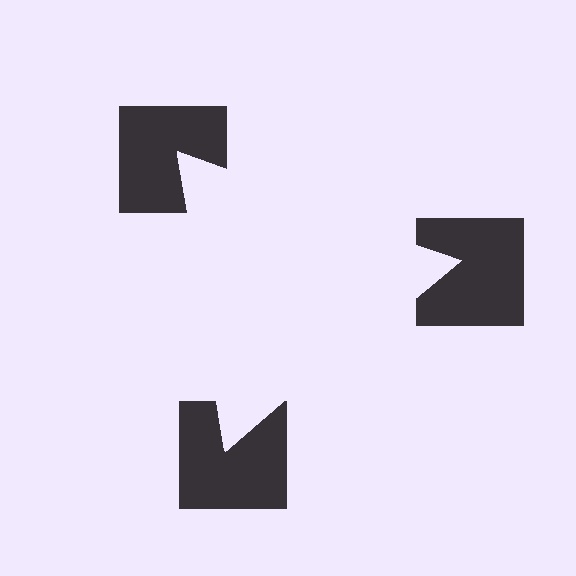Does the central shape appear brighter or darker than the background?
It typically appears slightly brighter than the background, even though no actual brightness change is drawn.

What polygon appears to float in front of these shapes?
An illusory triangle — its edges are inferred from the aligned wedge cuts in the notched squares, not physically drawn.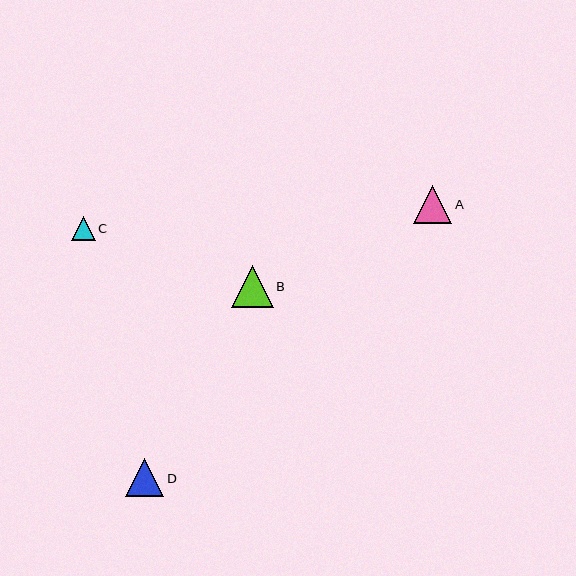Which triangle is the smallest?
Triangle C is the smallest with a size of approximately 24 pixels.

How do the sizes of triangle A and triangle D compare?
Triangle A and triangle D are approximately the same size.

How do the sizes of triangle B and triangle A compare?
Triangle B and triangle A are approximately the same size.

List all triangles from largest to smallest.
From largest to smallest: B, A, D, C.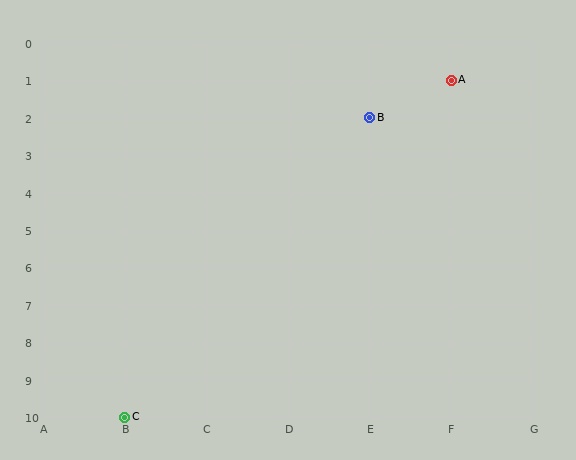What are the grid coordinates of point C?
Point C is at grid coordinates (B, 10).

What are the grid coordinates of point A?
Point A is at grid coordinates (F, 1).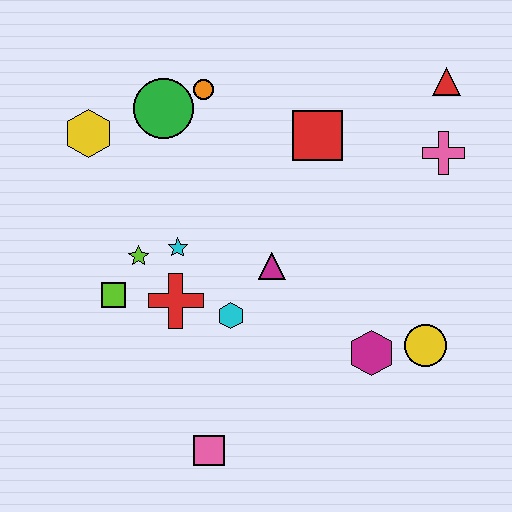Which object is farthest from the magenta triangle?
The red triangle is farthest from the magenta triangle.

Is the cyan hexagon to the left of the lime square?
No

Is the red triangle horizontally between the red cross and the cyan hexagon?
No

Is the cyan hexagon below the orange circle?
Yes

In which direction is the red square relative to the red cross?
The red square is above the red cross.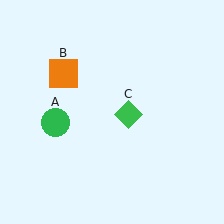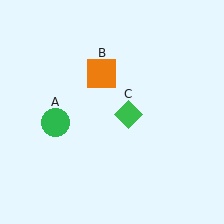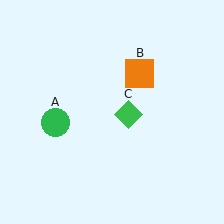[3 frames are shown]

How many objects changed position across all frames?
1 object changed position: orange square (object B).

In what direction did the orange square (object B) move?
The orange square (object B) moved right.